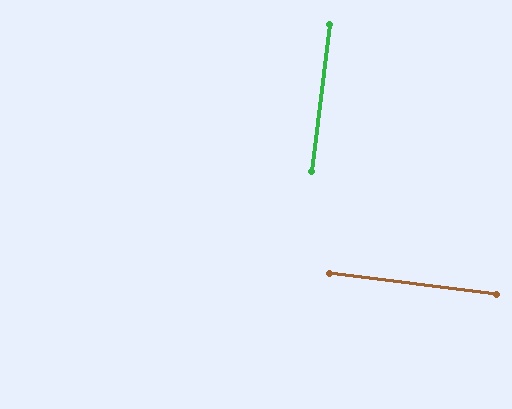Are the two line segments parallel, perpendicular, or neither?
Perpendicular — they meet at approximately 90°.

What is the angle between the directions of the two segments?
Approximately 90 degrees.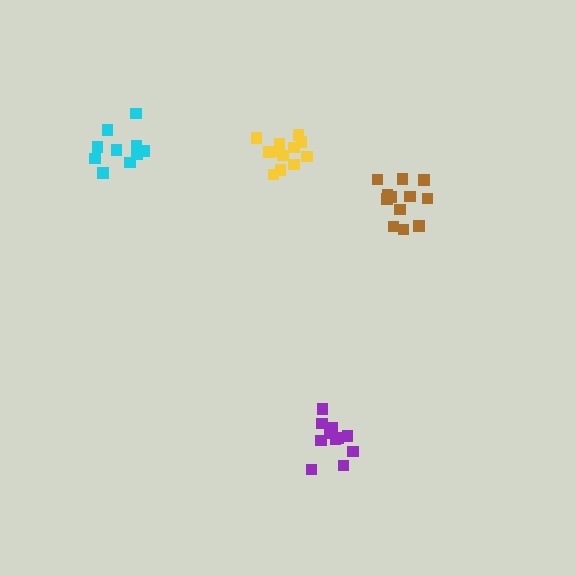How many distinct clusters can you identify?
There are 4 distinct clusters.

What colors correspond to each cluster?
The clusters are colored: cyan, brown, yellow, purple.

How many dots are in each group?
Group 1: 11 dots, Group 2: 12 dots, Group 3: 12 dots, Group 4: 12 dots (47 total).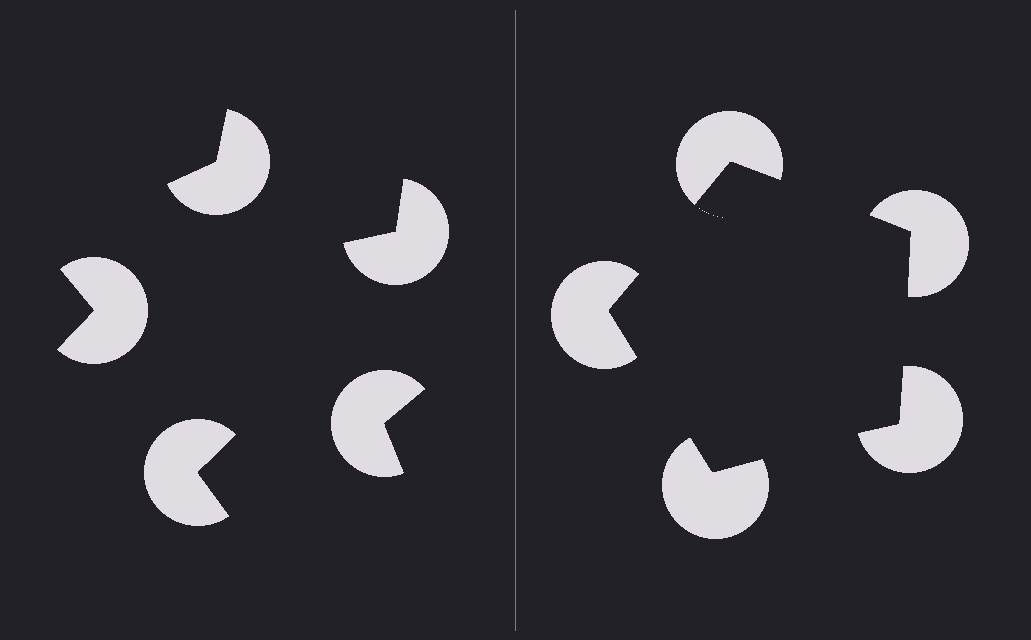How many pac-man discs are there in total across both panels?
10 — 5 on each side.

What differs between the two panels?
The pac-man discs are positioned identically on both sides; only the wedge orientations differ. On the right they align to a pentagon; on the left they are misaligned.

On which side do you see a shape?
An illusory pentagon appears on the right side. On the left side the wedge cuts are rotated, so no coherent shape forms.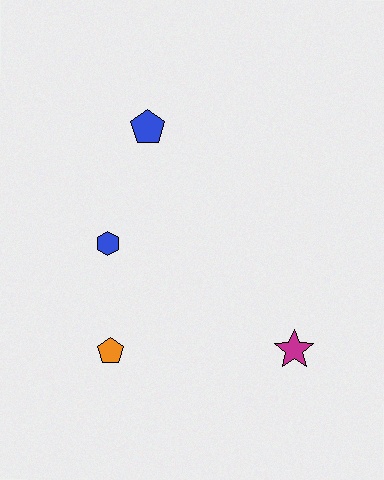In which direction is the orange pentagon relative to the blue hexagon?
The orange pentagon is below the blue hexagon.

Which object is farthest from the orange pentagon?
The blue pentagon is farthest from the orange pentagon.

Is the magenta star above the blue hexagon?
No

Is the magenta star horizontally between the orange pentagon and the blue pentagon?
No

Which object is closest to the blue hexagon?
The orange pentagon is closest to the blue hexagon.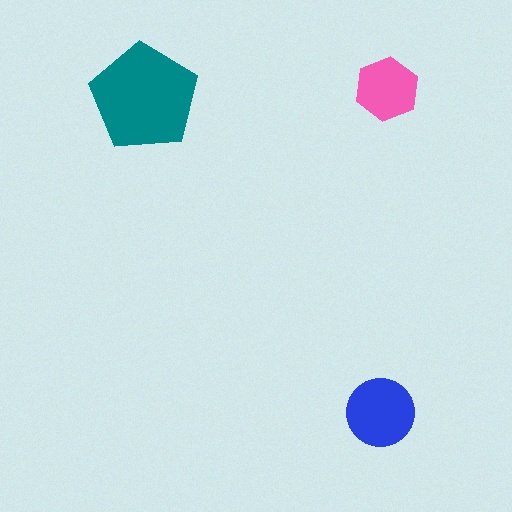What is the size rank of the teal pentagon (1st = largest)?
1st.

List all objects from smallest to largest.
The pink hexagon, the blue circle, the teal pentagon.